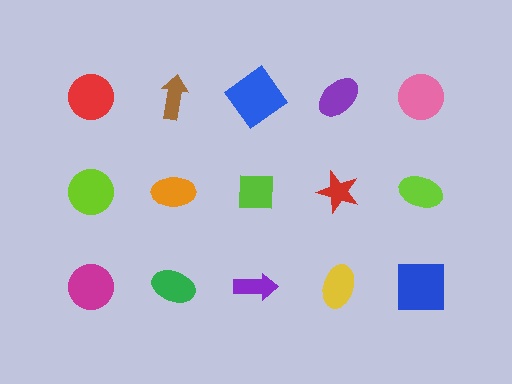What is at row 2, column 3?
A lime square.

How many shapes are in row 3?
5 shapes.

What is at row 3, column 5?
A blue square.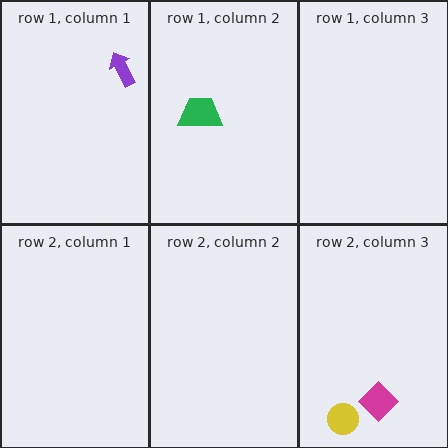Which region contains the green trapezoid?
The row 1, column 2 region.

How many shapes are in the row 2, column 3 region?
2.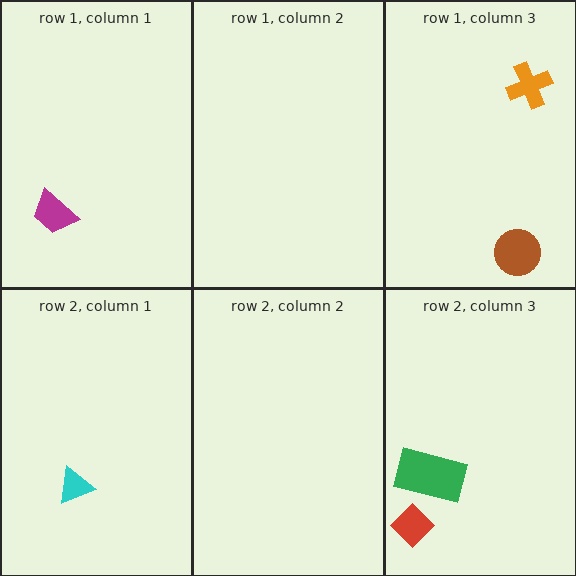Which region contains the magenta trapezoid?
The row 1, column 1 region.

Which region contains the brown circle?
The row 1, column 3 region.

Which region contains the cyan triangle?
The row 2, column 1 region.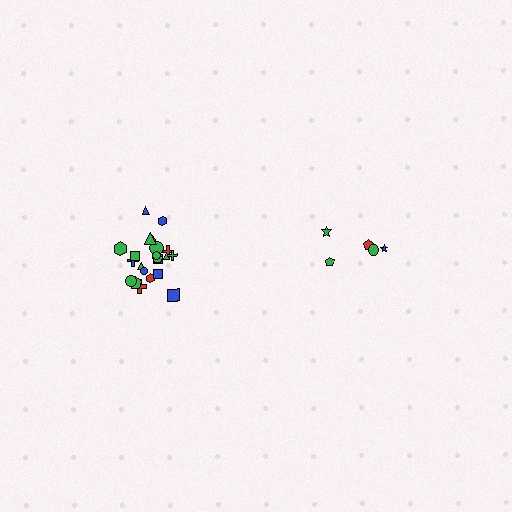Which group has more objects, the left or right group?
The left group.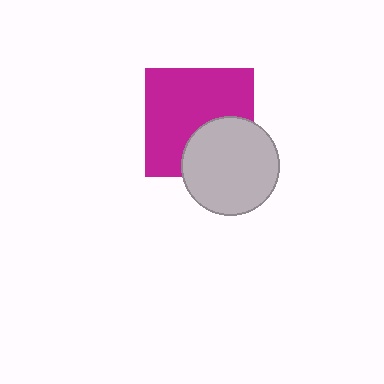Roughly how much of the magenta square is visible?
Most of it is visible (roughly 67%).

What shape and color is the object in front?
The object in front is a light gray circle.